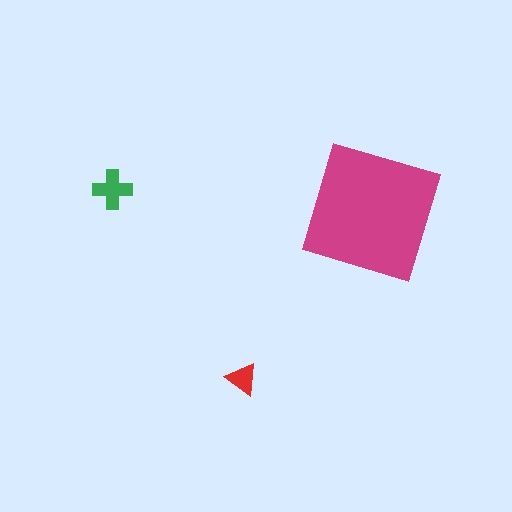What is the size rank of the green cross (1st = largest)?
2nd.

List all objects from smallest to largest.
The red triangle, the green cross, the magenta square.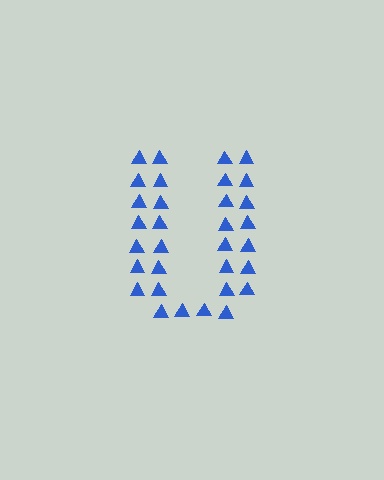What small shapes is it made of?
It is made of small triangles.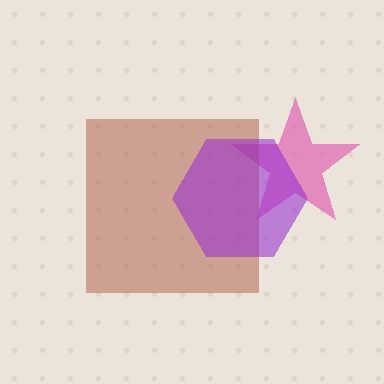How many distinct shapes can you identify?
There are 3 distinct shapes: a pink star, a brown square, a purple hexagon.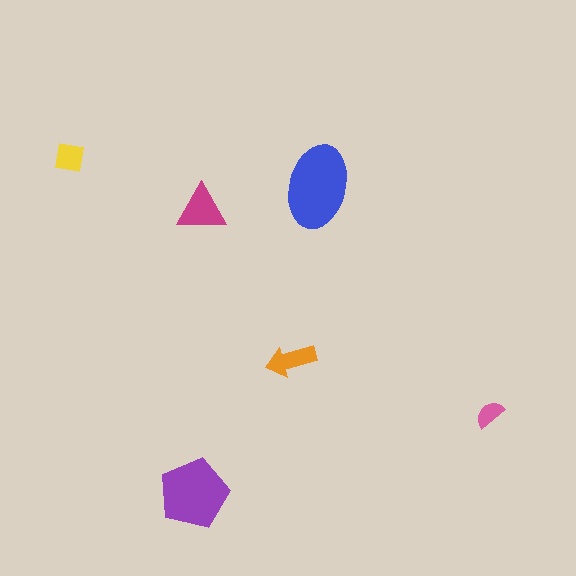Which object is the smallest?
The pink semicircle.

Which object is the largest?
The blue ellipse.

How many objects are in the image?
There are 6 objects in the image.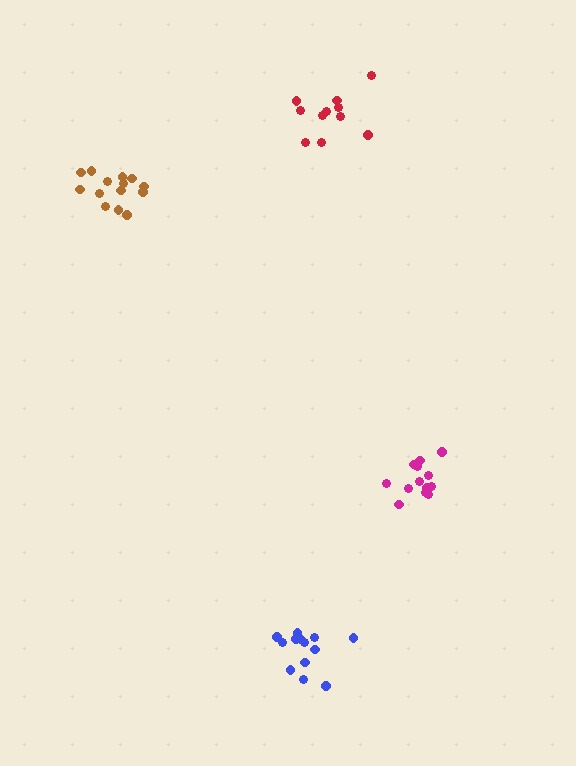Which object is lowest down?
The blue cluster is bottommost.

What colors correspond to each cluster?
The clusters are colored: blue, brown, red, magenta.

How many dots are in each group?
Group 1: 13 dots, Group 2: 14 dots, Group 3: 11 dots, Group 4: 13 dots (51 total).